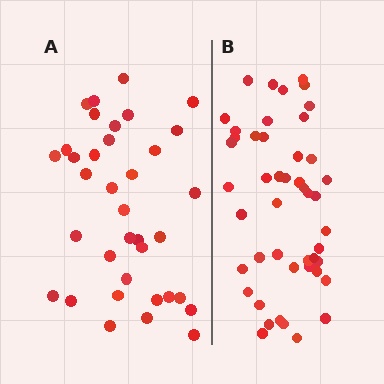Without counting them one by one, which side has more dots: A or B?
Region B (the right region) has more dots.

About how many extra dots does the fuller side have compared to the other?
Region B has roughly 12 or so more dots than region A.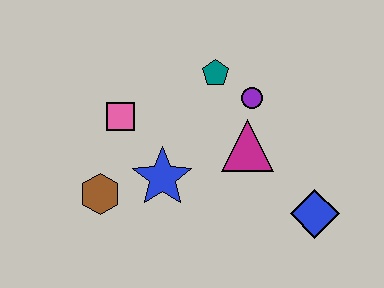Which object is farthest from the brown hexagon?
The blue diamond is farthest from the brown hexagon.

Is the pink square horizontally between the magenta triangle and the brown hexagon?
Yes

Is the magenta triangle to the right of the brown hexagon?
Yes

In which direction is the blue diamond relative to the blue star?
The blue diamond is to the right of the blue star.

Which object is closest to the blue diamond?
The magenta triangle is closest to the blue diamond.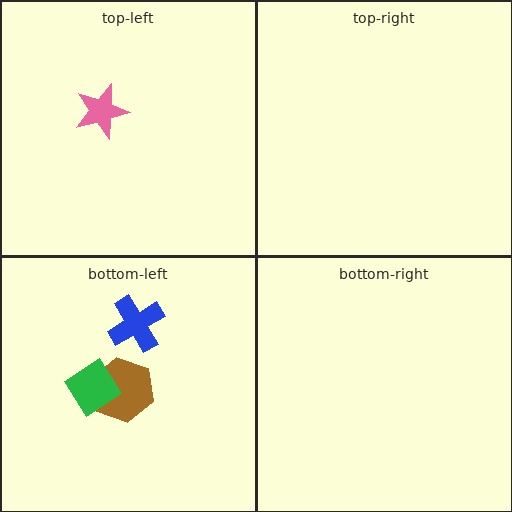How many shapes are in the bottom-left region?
3.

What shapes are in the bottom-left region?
The brown hexagon, the green diamond, the blue cross.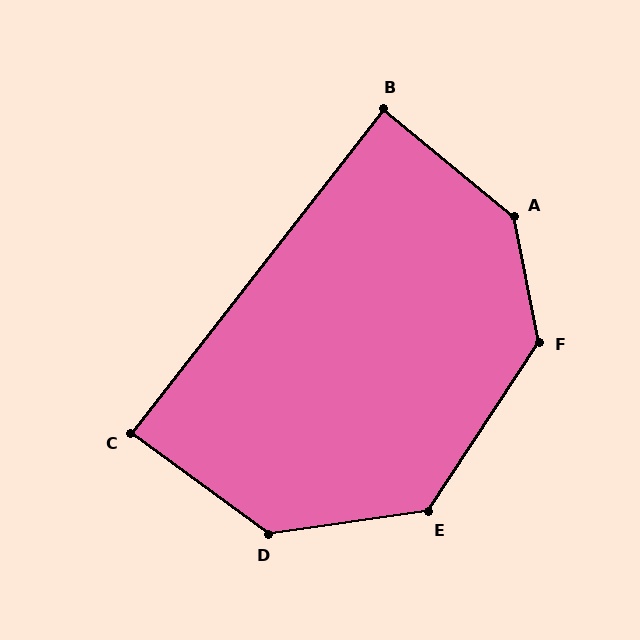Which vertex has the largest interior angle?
A, at approximately 140 degrees.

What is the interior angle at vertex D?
Approximately 136 degrees (obtuse).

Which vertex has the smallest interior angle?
C, at approximately 88 degrees.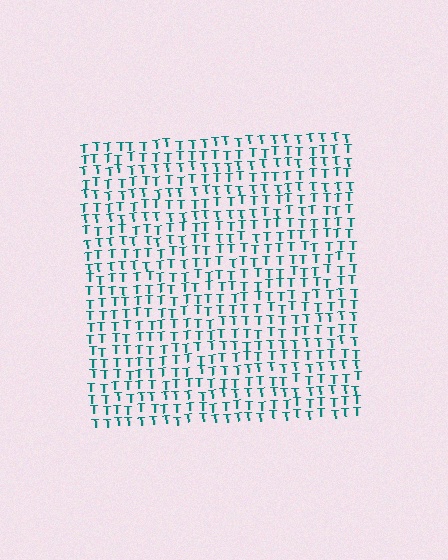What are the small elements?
The small elements are letter T's.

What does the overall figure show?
The overall figure shows a square.